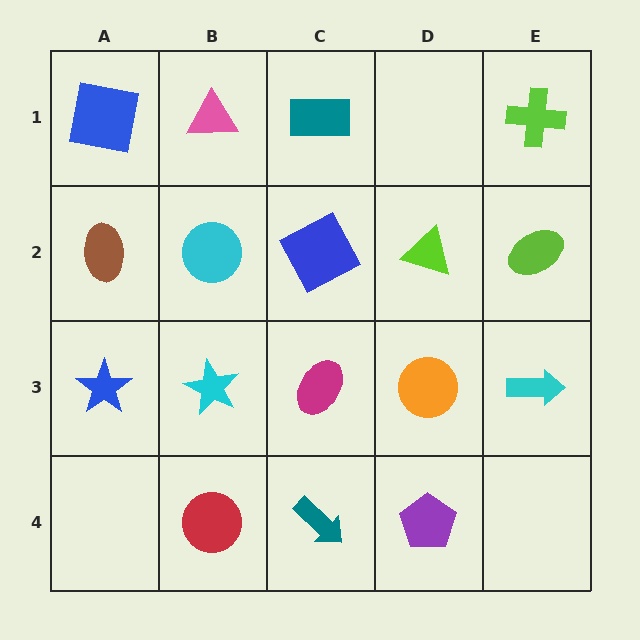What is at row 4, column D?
A purple pentagon.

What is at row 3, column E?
A cyan arrow.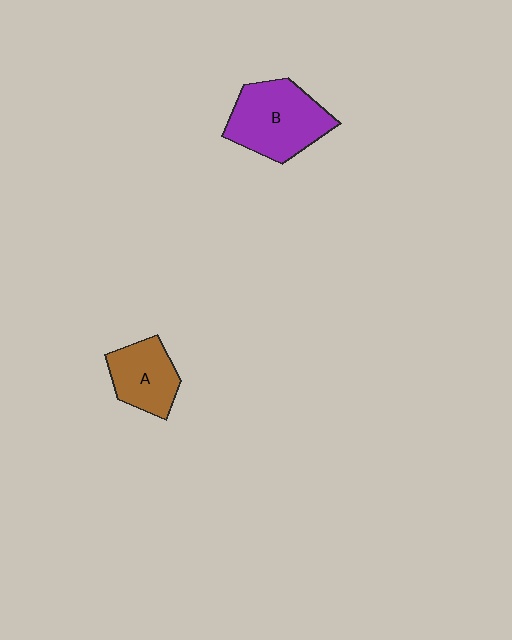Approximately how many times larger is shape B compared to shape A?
Approximately 1.5 times.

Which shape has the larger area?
Shape B (purple).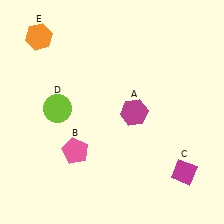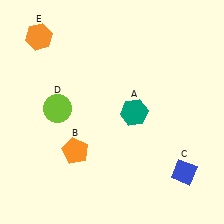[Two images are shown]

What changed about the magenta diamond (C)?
In Image 1, C is magenta. In Image 2, it changed to blue.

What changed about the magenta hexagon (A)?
In Image 1, A is magenta. In Image 2, it changed to teal.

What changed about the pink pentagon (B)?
In Image 1, B is pink. In Image 2, it changed to orange.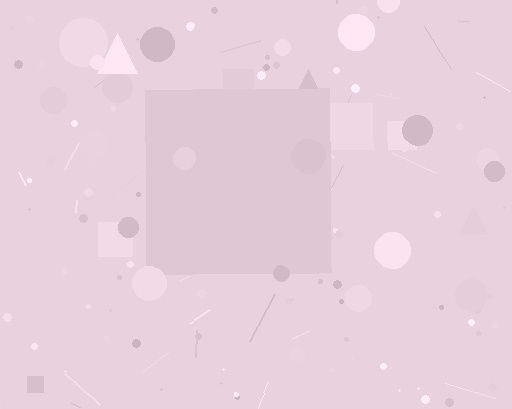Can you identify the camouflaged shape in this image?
The camouflaged shape is a square.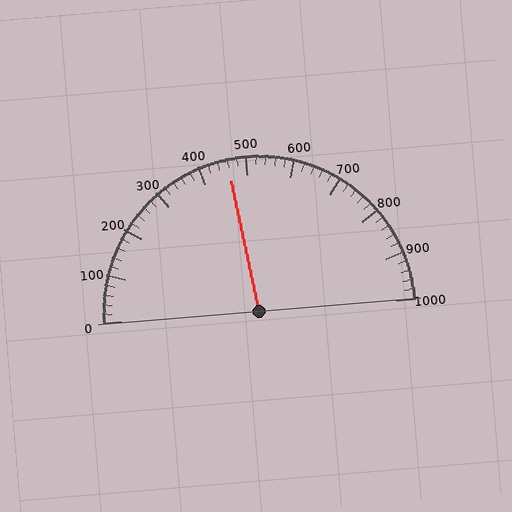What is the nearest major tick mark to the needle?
The nearest major tick mark is 500.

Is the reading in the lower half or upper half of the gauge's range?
The reading is in the lower half of the range (0 to 1000).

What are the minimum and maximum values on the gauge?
The gauge ranges from 0 to 1000.